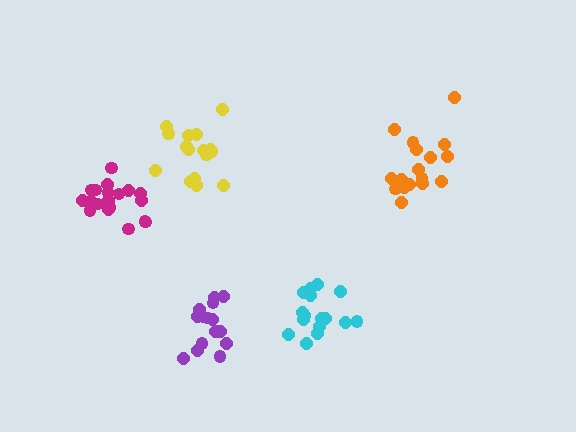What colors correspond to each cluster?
The clusters are colored: yellow, magenta, orange, purple, cyan.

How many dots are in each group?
Group 1: 16 dots, Group 2: 19 dots, Group 3: 17 dots, Group 4: 15 dots, Group 5: 16 dots (83 total).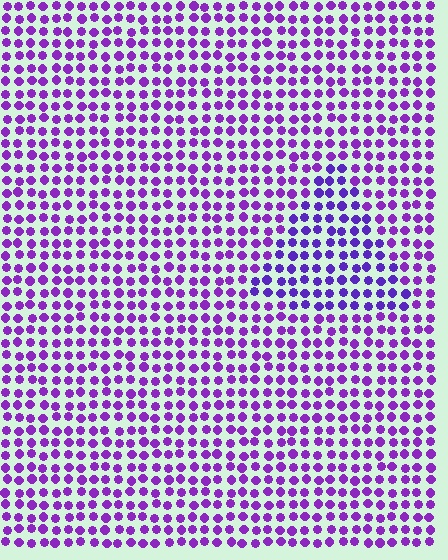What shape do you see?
I see a triangle.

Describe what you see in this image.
The image is filled with small purple elements in a uniform arrangement. A triangle-shaped region is visible where the elements are tinted to a slightly different hue, forming a subtle color boundary.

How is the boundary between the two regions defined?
The boundary is defined purely by a slight shift in hue (about 20 degrees). Spacing, size, and orientation are identical on both sides.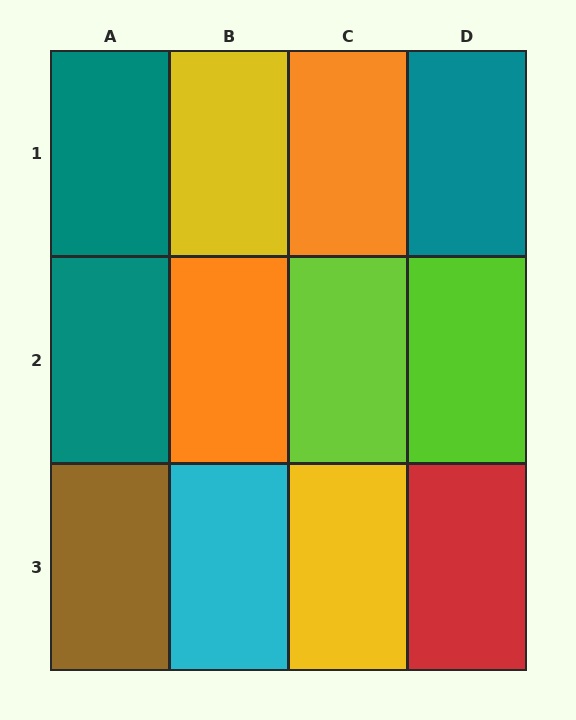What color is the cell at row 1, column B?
Yellow.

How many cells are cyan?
1 cell is cyan.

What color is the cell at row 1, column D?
Teal.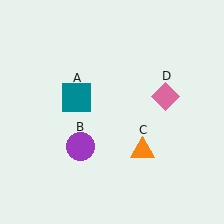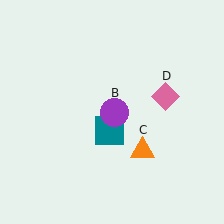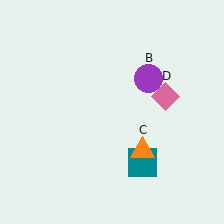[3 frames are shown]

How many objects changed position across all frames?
2 objects changed position: teal square (object A), purple circle (object B).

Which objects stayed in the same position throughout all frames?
Orange triangle (object C) and pink diamond (object D) remained stationary.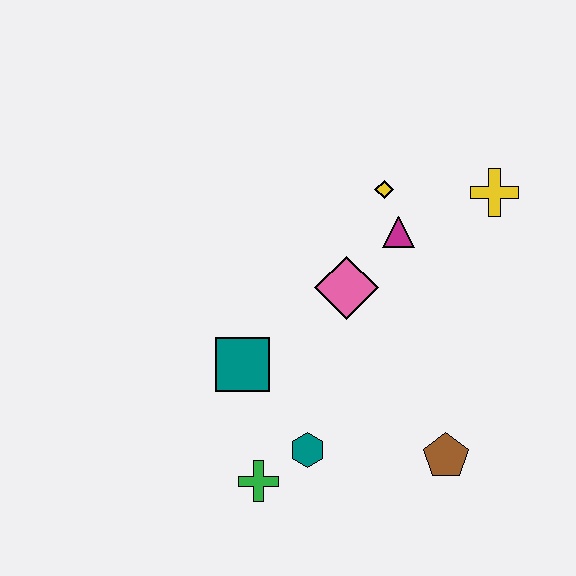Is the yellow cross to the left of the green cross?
No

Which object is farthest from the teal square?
The yellow cross is farthest from the teal square.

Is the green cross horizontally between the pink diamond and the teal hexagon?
No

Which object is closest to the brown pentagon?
The teal hexagon is closest to the brown pentagon.